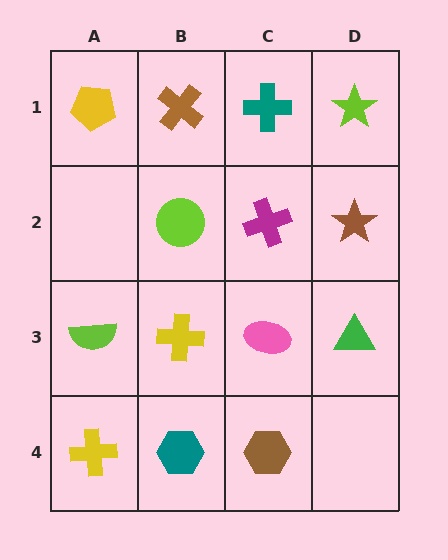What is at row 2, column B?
A lime circle.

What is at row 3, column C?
A pink ellipse.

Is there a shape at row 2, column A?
No, that cell is empty.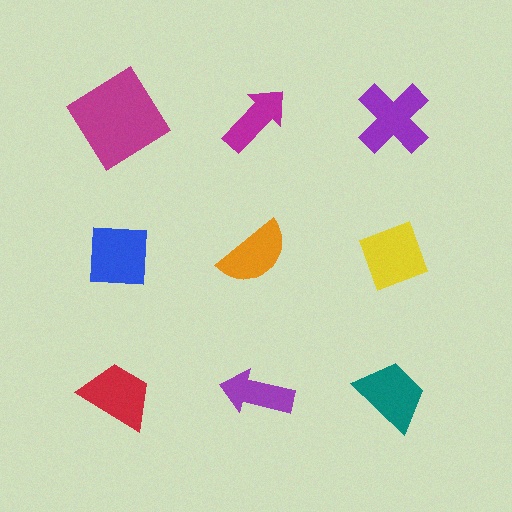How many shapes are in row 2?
3 shapes.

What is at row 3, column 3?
A teal trapezoid.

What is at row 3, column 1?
A red trapezoid.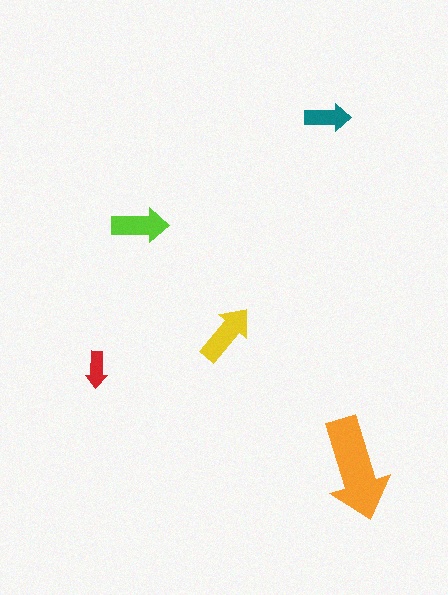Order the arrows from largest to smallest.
the orange one, the yellow one, the lime one, the teal one, the red one.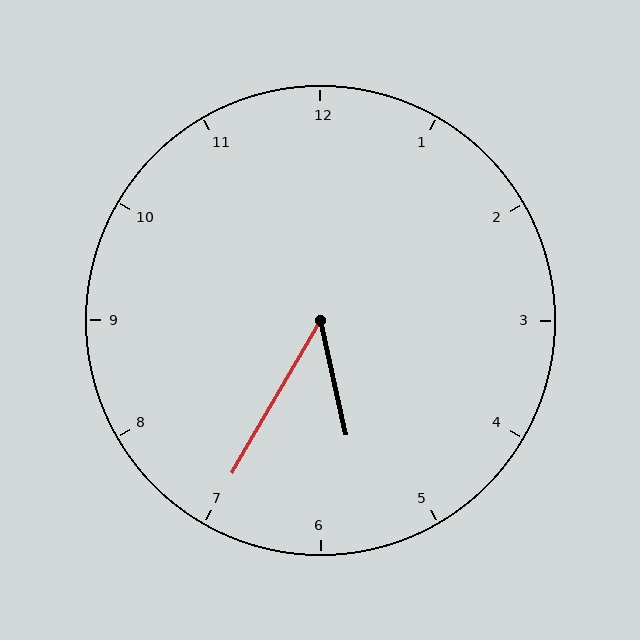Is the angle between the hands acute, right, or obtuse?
It is acute.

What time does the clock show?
5:35.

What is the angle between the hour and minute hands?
Approximately 42 degrees.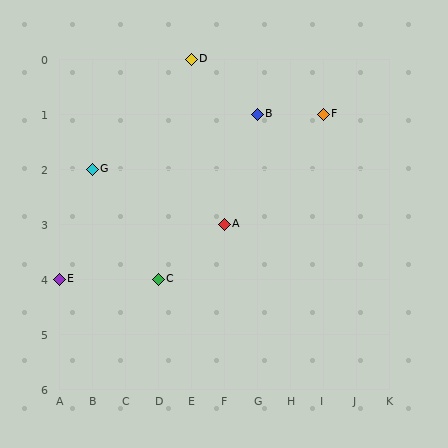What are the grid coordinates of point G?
Point G is at grid coordinates (B, 2).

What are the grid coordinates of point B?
Point B is at grid coordinates (G, 1).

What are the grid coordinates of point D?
Point D is at grid coordinates (E, 0).